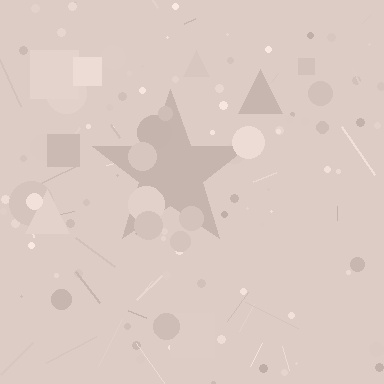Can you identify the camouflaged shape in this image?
The camouflaged shape is a star.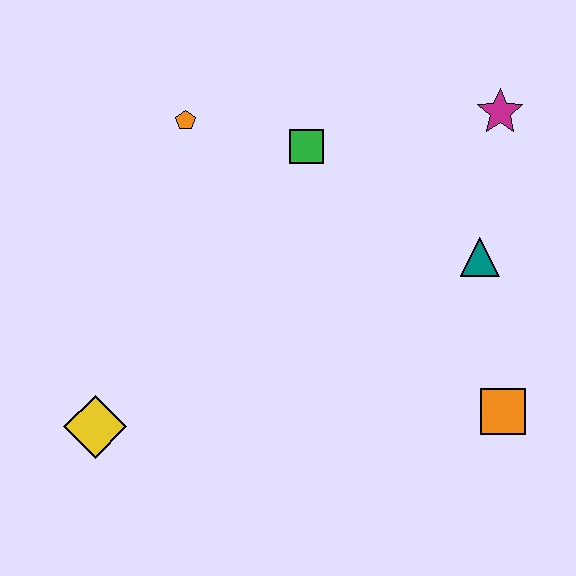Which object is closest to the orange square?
The teal triangle is closest to the orange square.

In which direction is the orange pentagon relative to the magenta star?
The orange pentagon is to the left of the magenta star.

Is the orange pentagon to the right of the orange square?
No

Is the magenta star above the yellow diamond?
Yes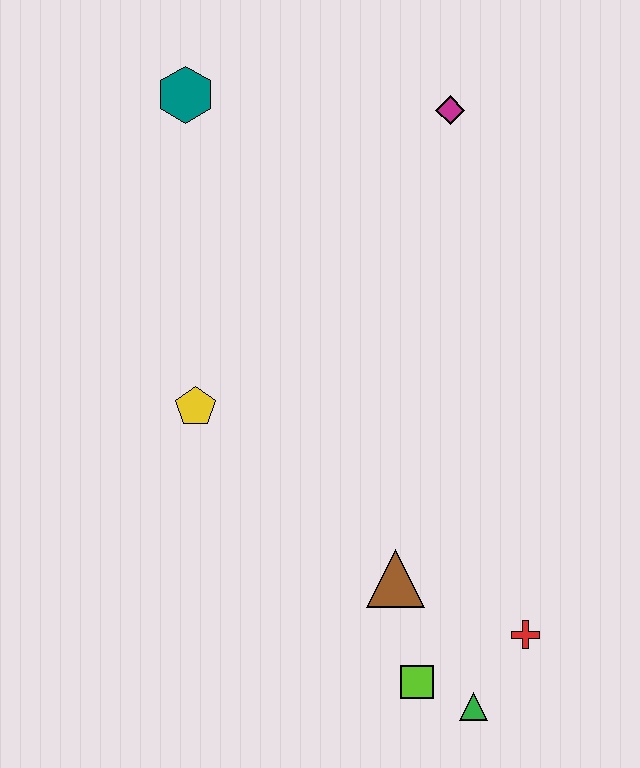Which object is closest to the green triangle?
The lime square is closest to the green triangle.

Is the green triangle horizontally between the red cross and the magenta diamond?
Yes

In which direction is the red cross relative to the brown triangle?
The red cross is to the right of the brown triangle.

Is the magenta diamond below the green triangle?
No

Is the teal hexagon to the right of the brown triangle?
No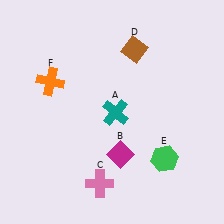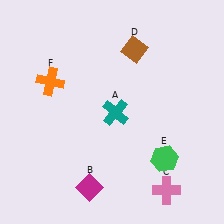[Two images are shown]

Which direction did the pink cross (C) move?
The pink cross (C) moved right.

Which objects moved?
The objects that moved are: the magenta diamond (B), the pink cross (C).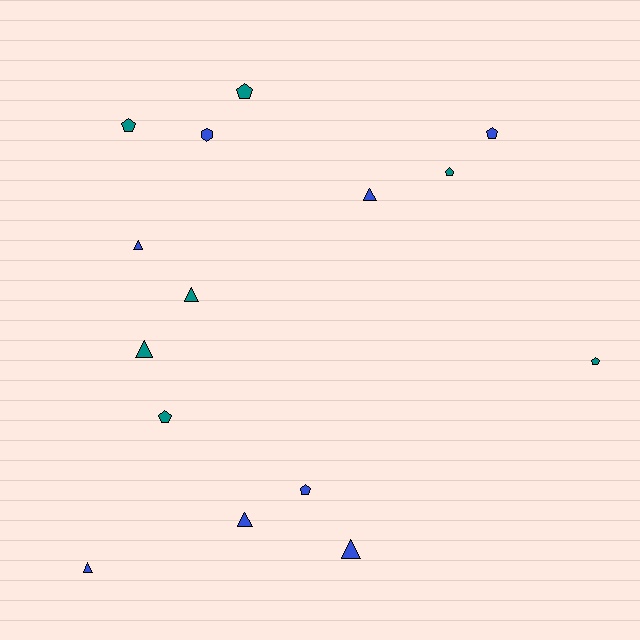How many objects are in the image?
There are 15 objects.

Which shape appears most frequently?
Pentagon, with 7 objects.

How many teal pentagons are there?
There are 5 teal pentagons.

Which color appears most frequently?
Blue, with 8 objects.